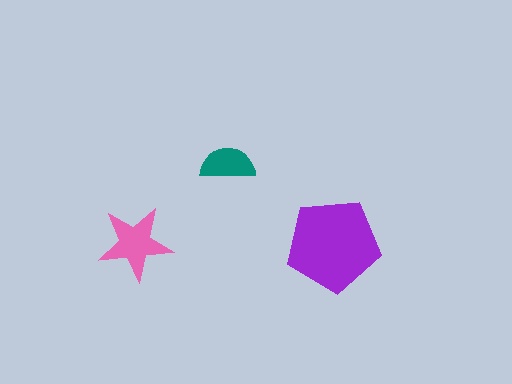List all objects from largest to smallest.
The purple pentagon, the pink star, the teal semicircle.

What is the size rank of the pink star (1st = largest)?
2nd.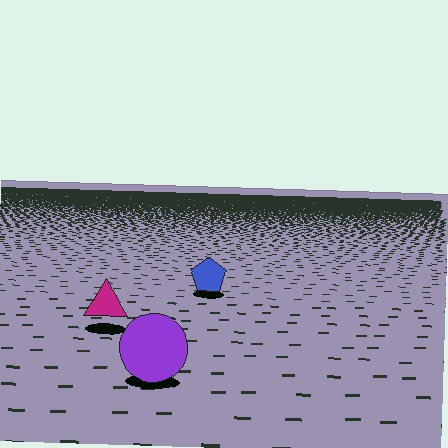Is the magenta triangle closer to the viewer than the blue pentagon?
Yes. The magenta triangle is closer — you can tell from the texture gradient: the ground texture is coarser near it.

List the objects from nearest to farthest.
From nearest to farthest: the purple circle, the magenta triangle, the blue pentagon.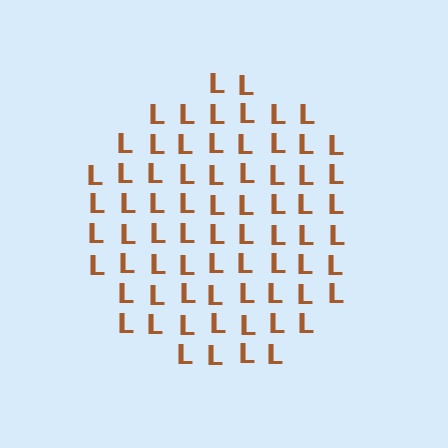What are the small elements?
The small elements are letter L's.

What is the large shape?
The large shape is a circle.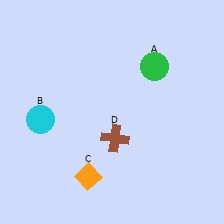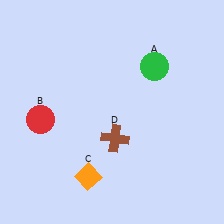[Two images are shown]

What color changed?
The circle (B) changed from cyan in Image 1 to red in Image 2.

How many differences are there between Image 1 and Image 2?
There is 1 difference between the two images.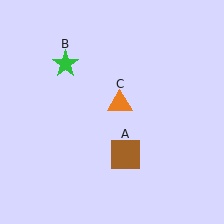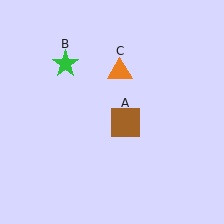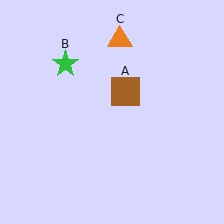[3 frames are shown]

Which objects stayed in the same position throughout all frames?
Green star (object B) remained stationary.